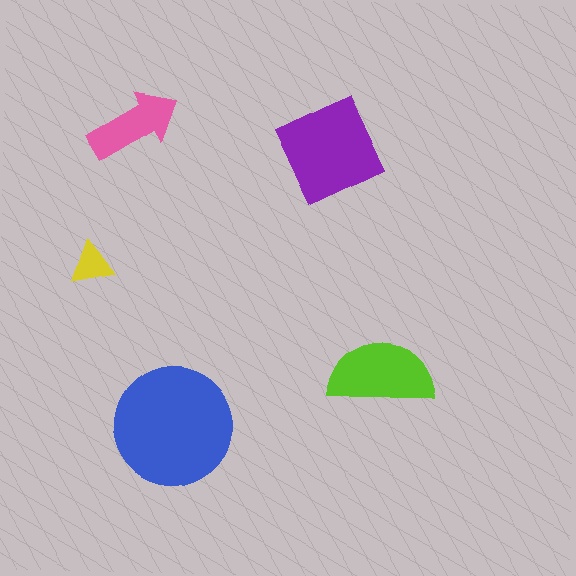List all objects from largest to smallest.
The blue circle, the purple diamond, the lime semicircle, the pink arrow, the yellow triangle.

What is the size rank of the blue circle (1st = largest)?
1st.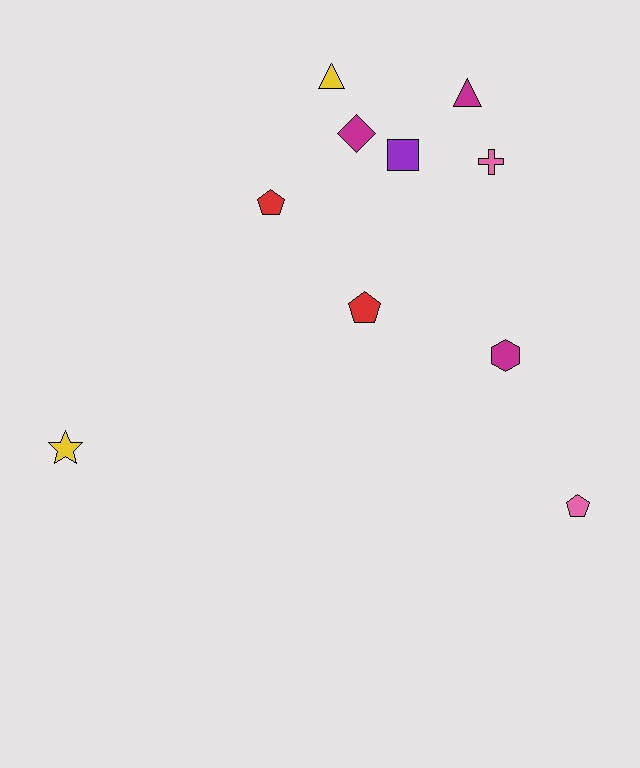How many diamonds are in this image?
There is 1 diamond.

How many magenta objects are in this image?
There are 3 magenta objects.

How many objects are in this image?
There are 10 objects.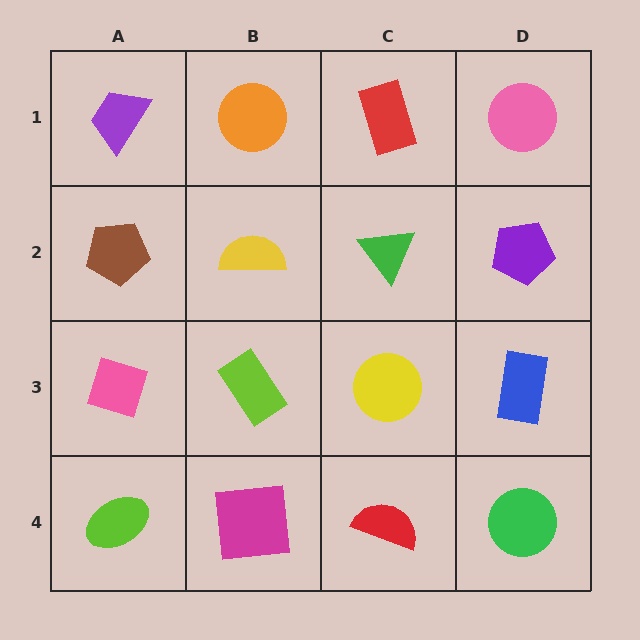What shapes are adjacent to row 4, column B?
A lime rectangle (row 3, column B), a lime ellipse (row 4, column A), a red semicircle (row 4, column C).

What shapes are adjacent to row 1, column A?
A brown pentagon (row 2, column A), an orange circle (row 1, column B).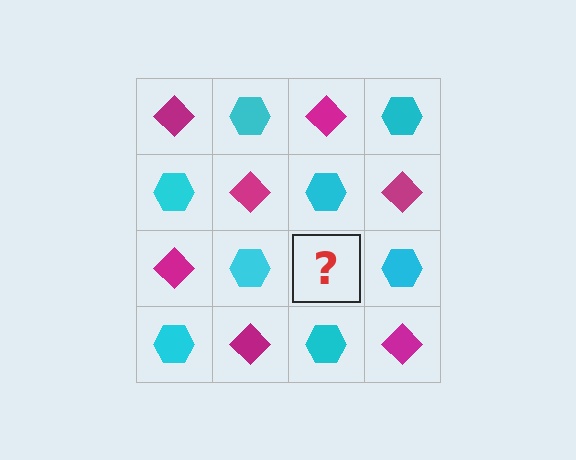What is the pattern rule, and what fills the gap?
The rule is that it alternates magenta diamond and cyan hexagon in a checkerboard pattern. The gap should be filled with a magenta diamond.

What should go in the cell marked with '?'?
The missing cell should contain a magenta diamond.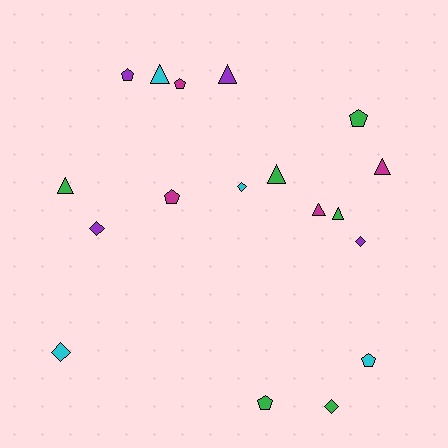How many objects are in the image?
There are 18 objects.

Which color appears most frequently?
Green, with 6 objects.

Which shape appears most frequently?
Triangle, with 7 objects.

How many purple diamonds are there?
There are 2 purple diamonds.